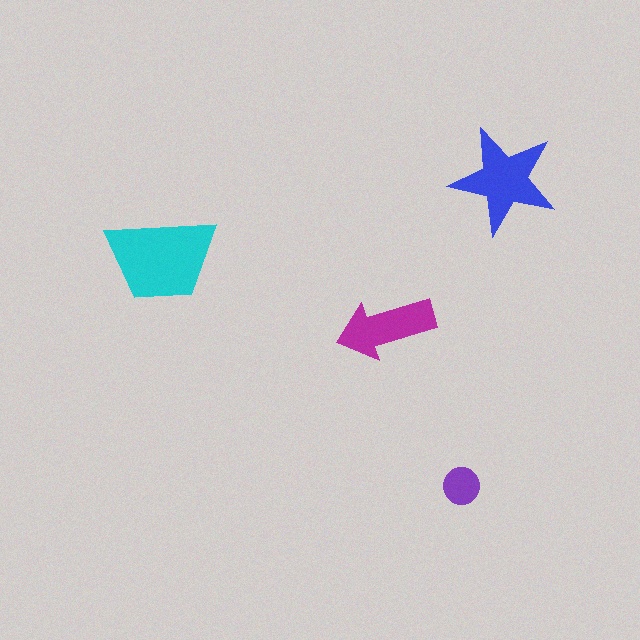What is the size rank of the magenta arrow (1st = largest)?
3rd.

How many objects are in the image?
There are 4 objects in the image.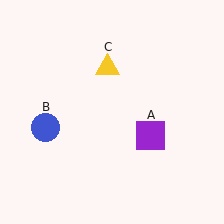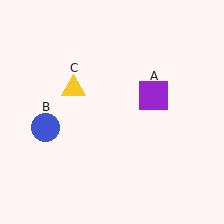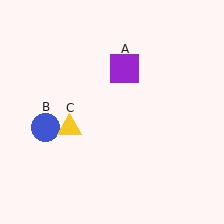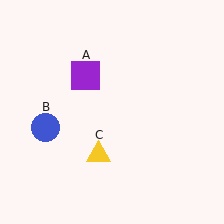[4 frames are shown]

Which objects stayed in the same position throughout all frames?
Blue circle (object B) remained stationary.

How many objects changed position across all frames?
2 objects changed position: purple square (object A), yellow triangle (object C).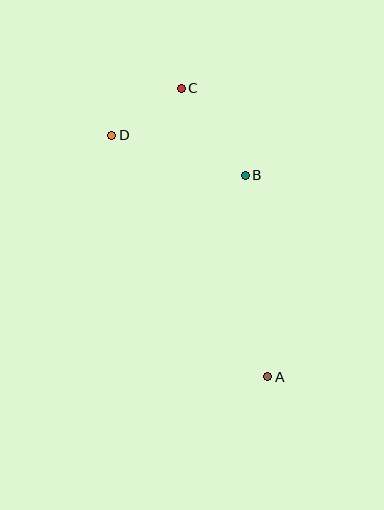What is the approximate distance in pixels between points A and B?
The distance between A and B is approximately 203 pixels.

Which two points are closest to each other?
Points C and D are closest to each other.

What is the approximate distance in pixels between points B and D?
The distance between B and D is approximately 140 pixels.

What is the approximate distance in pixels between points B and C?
The distance between B and C is approximately 108 pixels.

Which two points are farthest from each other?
Points A and C are farthest from each other.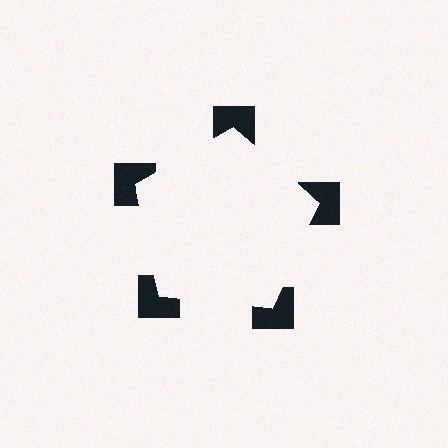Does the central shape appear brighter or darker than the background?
It typically appears slightly brighter than the background, even though no actual brightness change is drawn.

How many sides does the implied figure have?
5 sides.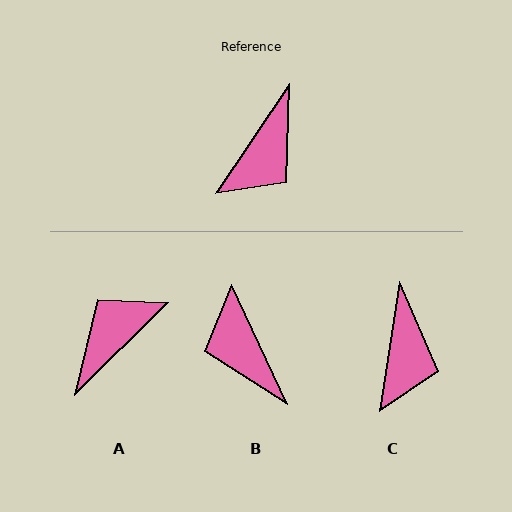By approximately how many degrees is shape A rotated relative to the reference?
Approximately 168 degrees counter-clockwise.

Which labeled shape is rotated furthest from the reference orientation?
A, about 168 degrees away.